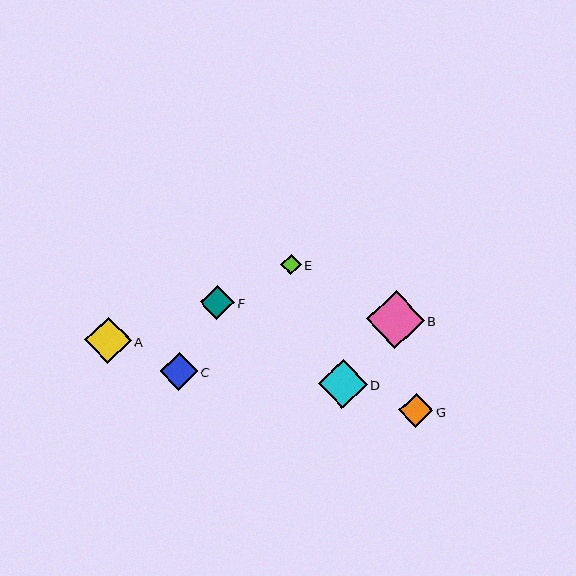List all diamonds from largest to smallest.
From largest to smallest: B, D, A, C, F, G, E.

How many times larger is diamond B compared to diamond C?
Diamond B is approximately 1.6 times the size of diamond C.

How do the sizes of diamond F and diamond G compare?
Diamond F and diamond G are approximately the same size.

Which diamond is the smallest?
Diamond E is the smallest with a size of approximately 21 pixels.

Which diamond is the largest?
Diamond B is the largest with a size of approximately 58 pixels.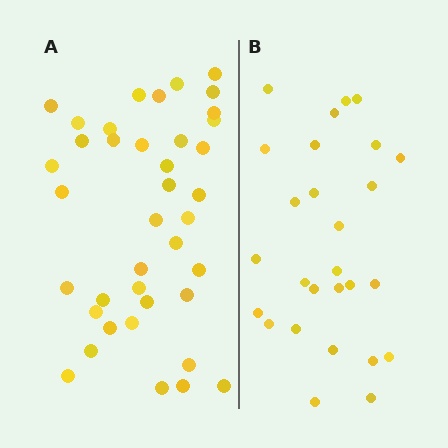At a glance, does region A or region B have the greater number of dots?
Region A (the left region) has more dots.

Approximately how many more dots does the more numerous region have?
Region A has roughly 12 or so more dots than region B.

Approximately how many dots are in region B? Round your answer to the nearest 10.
About 30 dots. (The exact count is 27, which rounds to 30.)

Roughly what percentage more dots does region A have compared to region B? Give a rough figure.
About 45% more.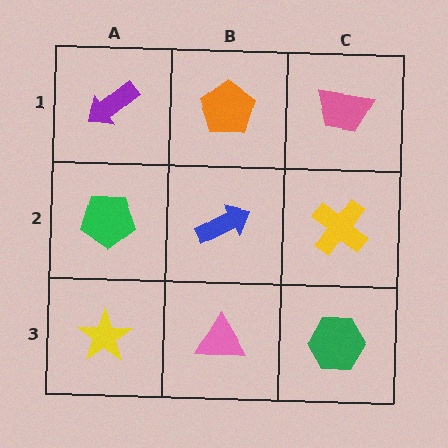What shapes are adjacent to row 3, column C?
A yellow cross (row 2, column C), a pink triangle (row 3, column B).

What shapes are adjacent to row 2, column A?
A purple arrow (row 1, column A), a yellow star (row 3, column A), a blue arrow (row 2, column B).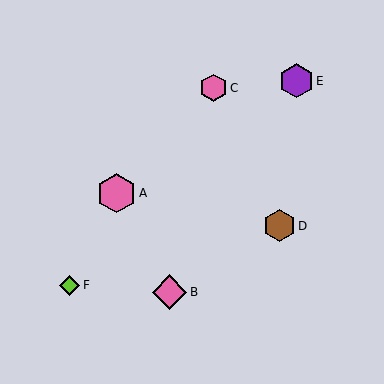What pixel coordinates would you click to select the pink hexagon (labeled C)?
Click at (213, 88) to select the pink hexagon C.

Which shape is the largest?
The pink hexagon (labeled A) is the largest.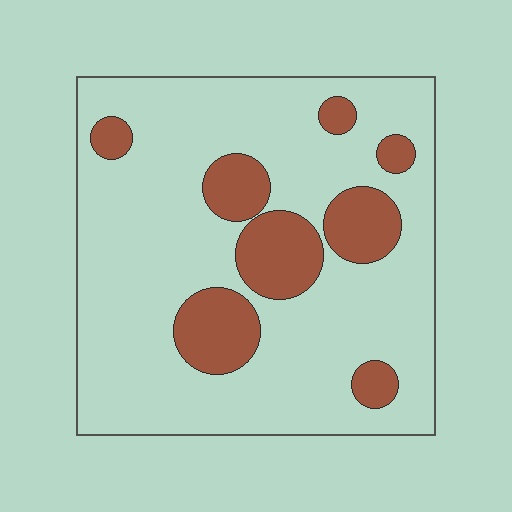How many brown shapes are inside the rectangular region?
8.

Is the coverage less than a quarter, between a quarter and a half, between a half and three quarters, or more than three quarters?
Less than a quarter.